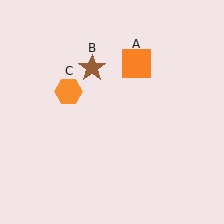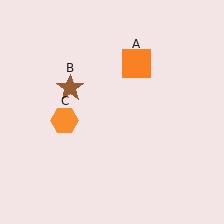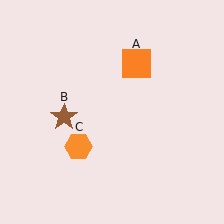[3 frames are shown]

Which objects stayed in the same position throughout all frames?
Orange square (object A) remained stationary.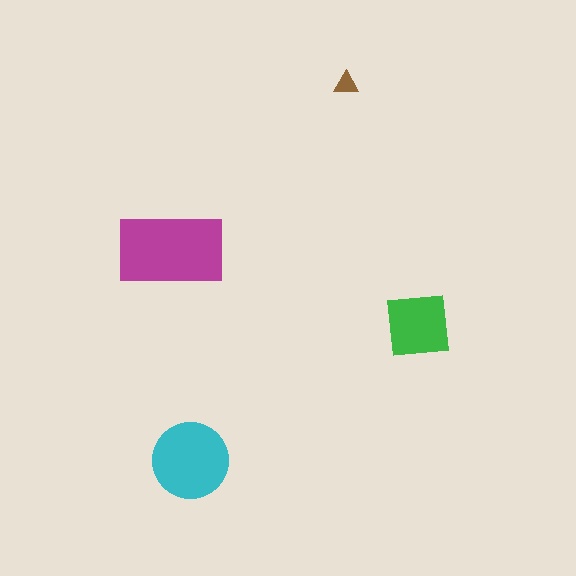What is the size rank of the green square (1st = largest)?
3rd.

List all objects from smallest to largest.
The brown triangle, the green square, the cyan circle, the magenta rectangle.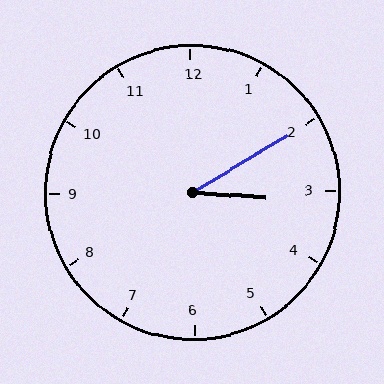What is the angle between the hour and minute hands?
Approximately 35 degrees.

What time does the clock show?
3:10.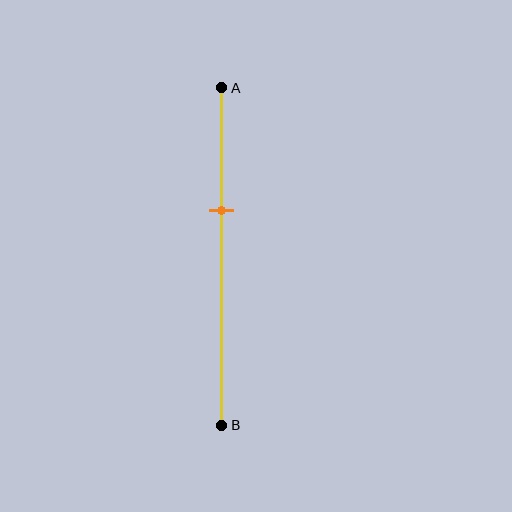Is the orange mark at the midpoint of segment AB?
No, the mark is at about 35% from A, not at the 50% midpoint.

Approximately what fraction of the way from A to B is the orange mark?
The orange mark is approximately 35% of the way from A to B.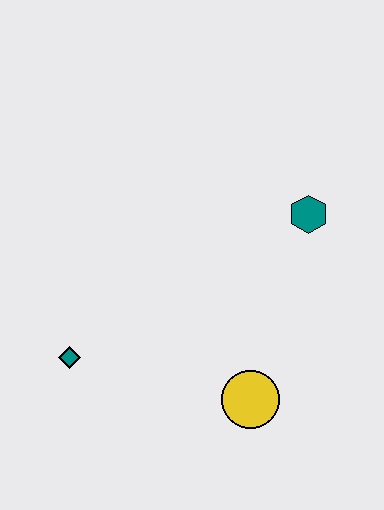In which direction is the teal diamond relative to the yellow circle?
The teal diamond is to the left of the yellow circle.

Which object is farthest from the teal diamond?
The teal hexagon is farthest from the teal diamond.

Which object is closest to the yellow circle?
The teal diamond is closest to the yellow circle.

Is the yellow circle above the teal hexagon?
No